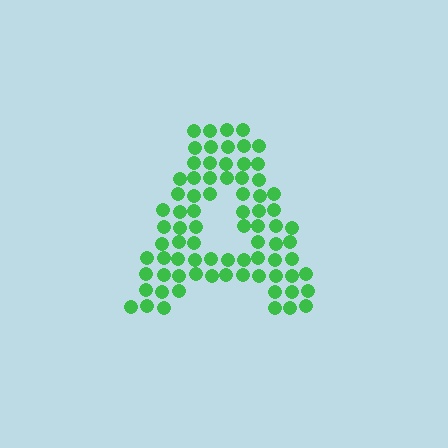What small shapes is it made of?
It is made of small circles.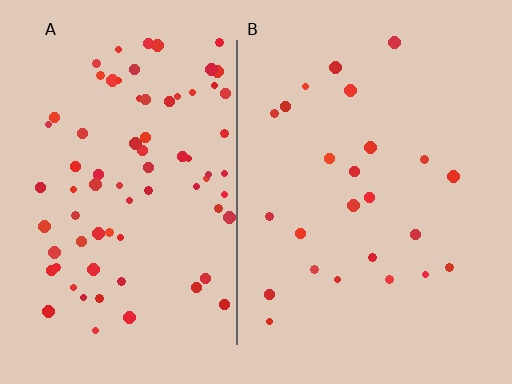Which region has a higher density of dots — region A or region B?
A (the left).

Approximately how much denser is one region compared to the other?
Approximately 3.2× — region A over region B.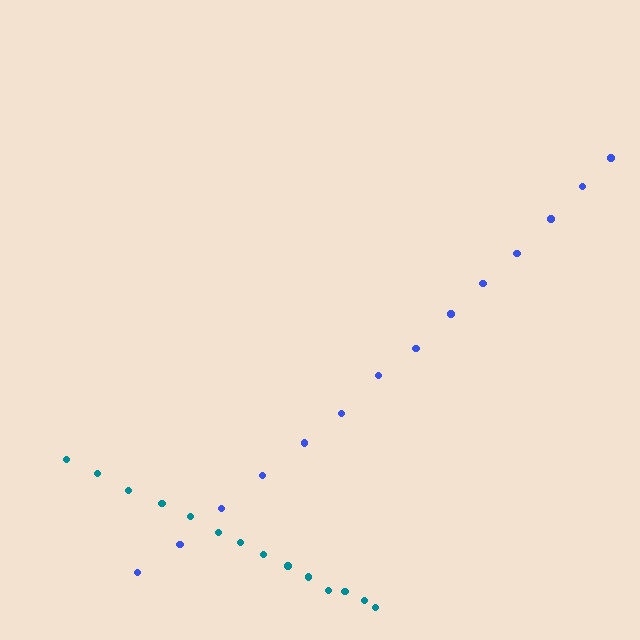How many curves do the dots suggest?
There are 2 distinct paths.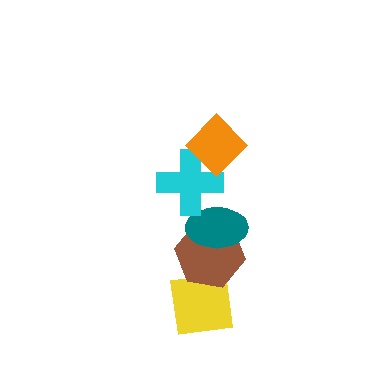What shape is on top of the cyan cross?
The orange diamond is on top of the cyan cross.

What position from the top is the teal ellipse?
The teal ellipse is 3rd from the top.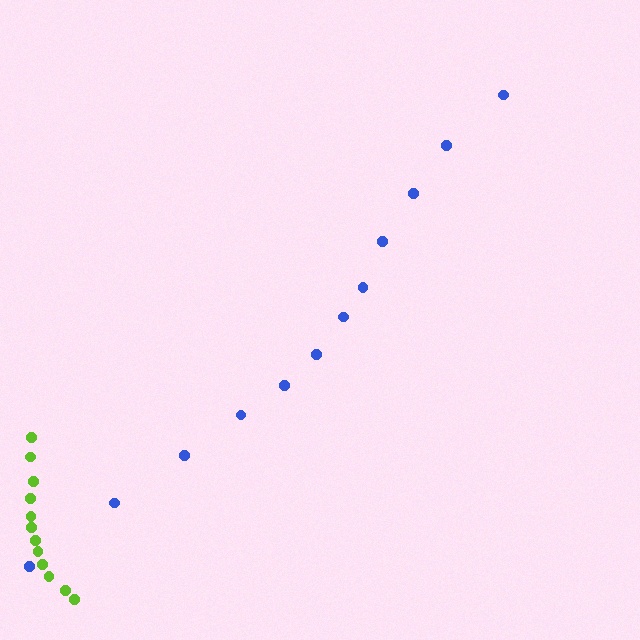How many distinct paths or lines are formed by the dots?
There are 2 distinct paths.